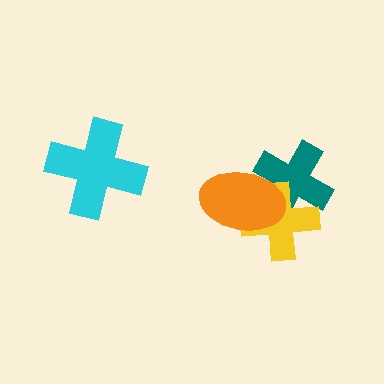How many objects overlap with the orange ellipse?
2 objects overlap with the orange ellipse.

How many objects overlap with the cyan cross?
0 objects overlap with the cyan cross.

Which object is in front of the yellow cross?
The orange ellipse is in front of the yellow cross.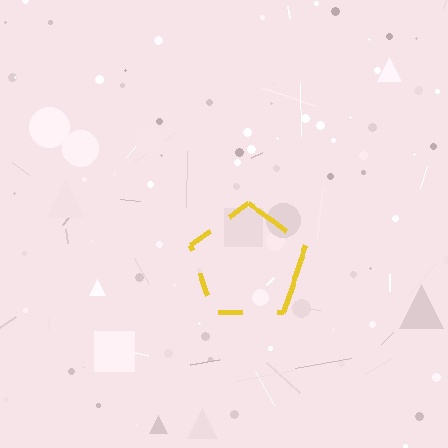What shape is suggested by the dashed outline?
The dashed outline suggests a pentagon.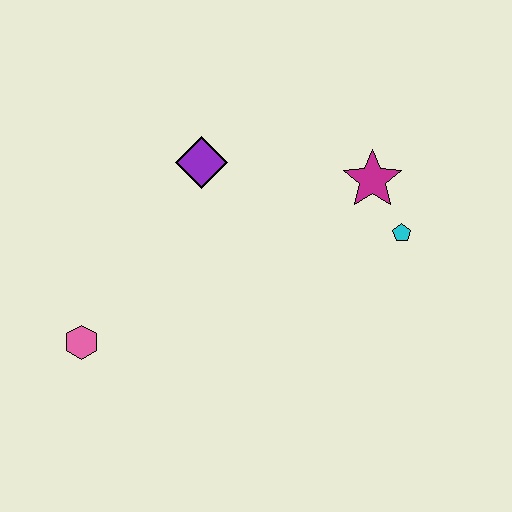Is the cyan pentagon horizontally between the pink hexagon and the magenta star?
No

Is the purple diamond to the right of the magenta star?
No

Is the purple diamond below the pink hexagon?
No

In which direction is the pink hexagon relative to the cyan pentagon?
The pink hexagon is to the left of the cyan pentagon.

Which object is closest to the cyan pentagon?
The magenta star is closest to the cyan pentagon.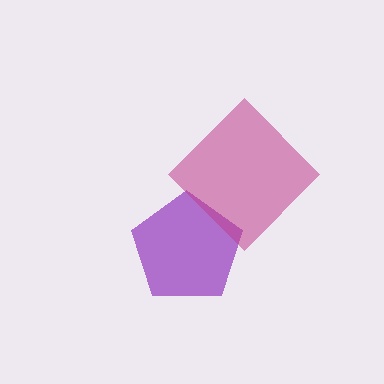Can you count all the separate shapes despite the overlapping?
Yes, there are 2 separate shapes.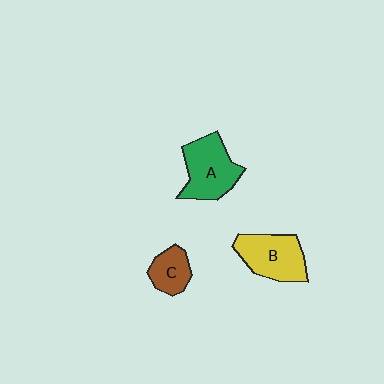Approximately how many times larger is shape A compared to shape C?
Approximately 1.8 times.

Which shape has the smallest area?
Shape C (brown).